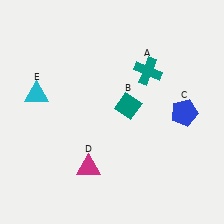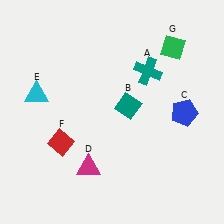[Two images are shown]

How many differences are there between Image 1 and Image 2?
There are 2 differences between the two images.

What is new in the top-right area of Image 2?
A green diamond (G) was added in the top-right area of Image 2.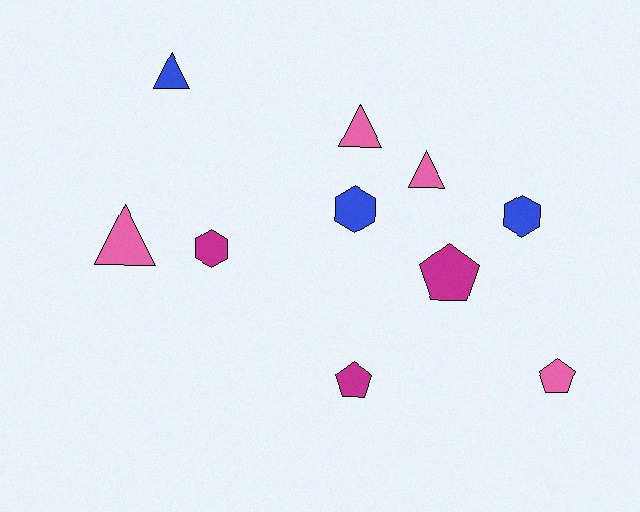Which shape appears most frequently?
Triangle, with 4 objects.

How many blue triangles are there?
There is 1 blue triangle.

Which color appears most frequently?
Pink, with 4 objects.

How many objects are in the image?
There are 10 objects.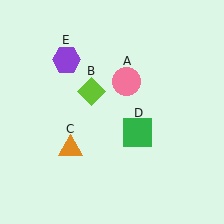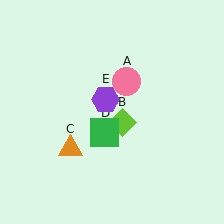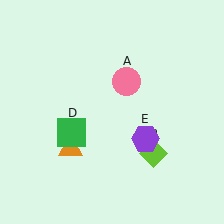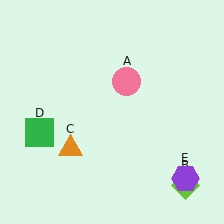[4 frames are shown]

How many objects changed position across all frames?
3 objects changed position: lime diamond (object B), green square (object D), purple hexagon (object E).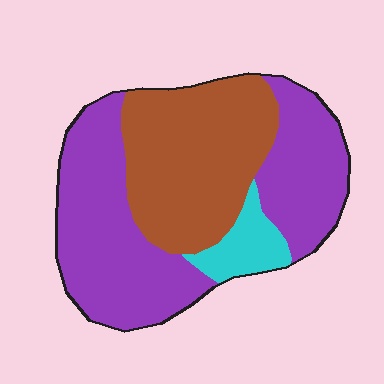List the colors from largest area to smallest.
From largest to smallest: purple, brown, cyan.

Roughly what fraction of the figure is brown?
Brown covers about 35% of the figure.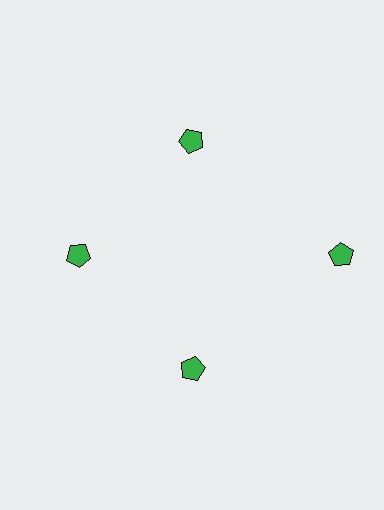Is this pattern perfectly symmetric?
No. The 4 green pentagons are arranged in a ring, but one element near the 3 o'clock position is pushed outward from the center, breaking the 4-fold rotational symmetry.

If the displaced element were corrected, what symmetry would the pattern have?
It would have 4-fold rotational symmetry — the pattern would map onto itself every 90 degrees.